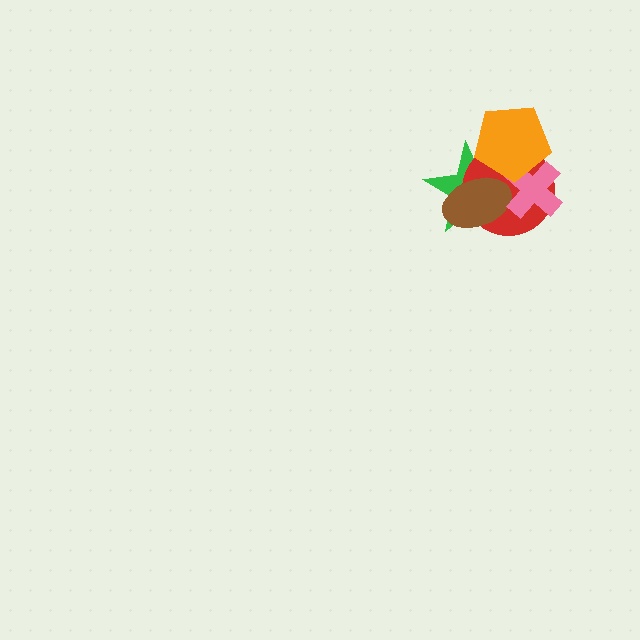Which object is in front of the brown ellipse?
The pink cross is in front of the brown ellipse.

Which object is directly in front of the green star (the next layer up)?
The red circle is directly in front of the green star.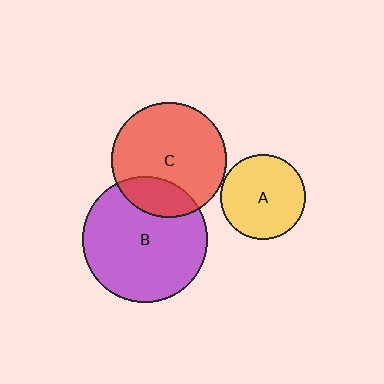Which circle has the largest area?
Circle B (purple).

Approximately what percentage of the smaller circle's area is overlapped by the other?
Approximately 20%.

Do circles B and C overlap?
Yes.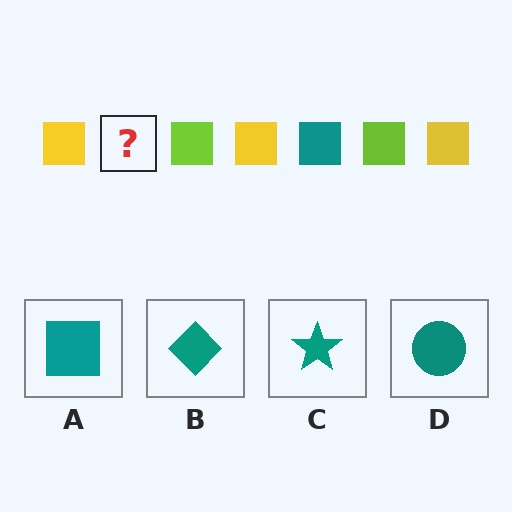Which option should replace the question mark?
Option A.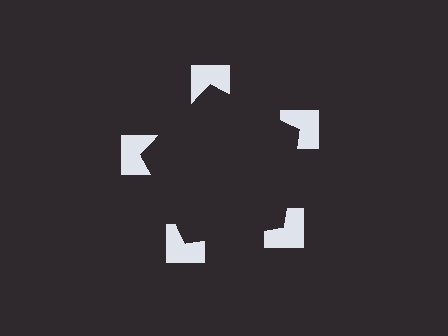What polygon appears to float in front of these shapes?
An illusory pentagon — its edges are inferred from the aligned wedge cuts in the notched squares, not physically drawn.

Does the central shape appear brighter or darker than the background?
It typically appears slightly darker than the background, even though no actual brightness change is drawn.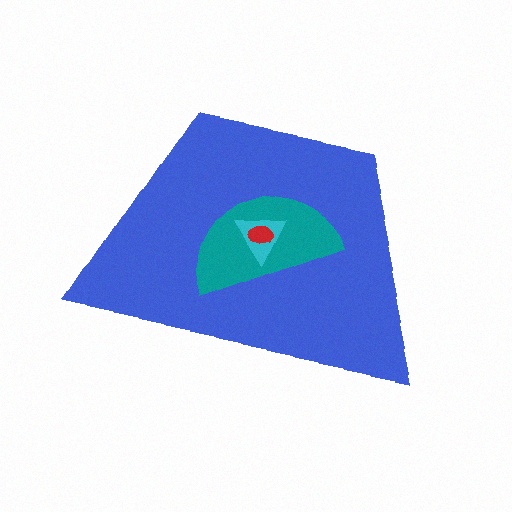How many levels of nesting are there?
4.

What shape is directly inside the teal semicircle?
The cyan triangle.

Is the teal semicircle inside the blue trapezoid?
Yes.